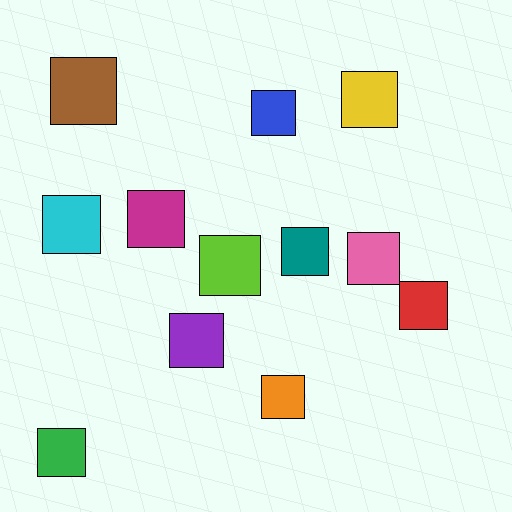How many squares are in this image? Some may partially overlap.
There are 12 squares.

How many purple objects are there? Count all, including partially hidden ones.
There is 1 purple object.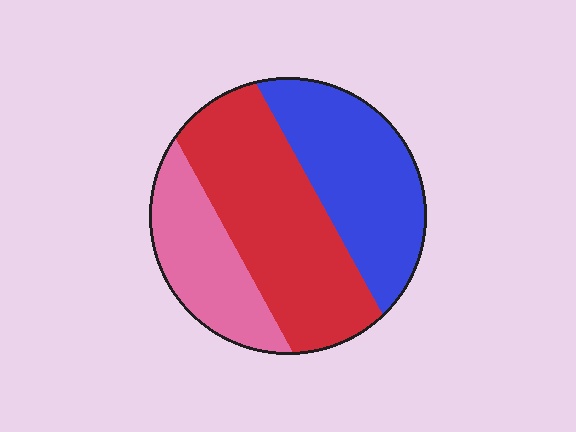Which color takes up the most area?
Red, at roughly 45%.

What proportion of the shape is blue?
Blue covers 34% of the shape.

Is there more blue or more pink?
Blue.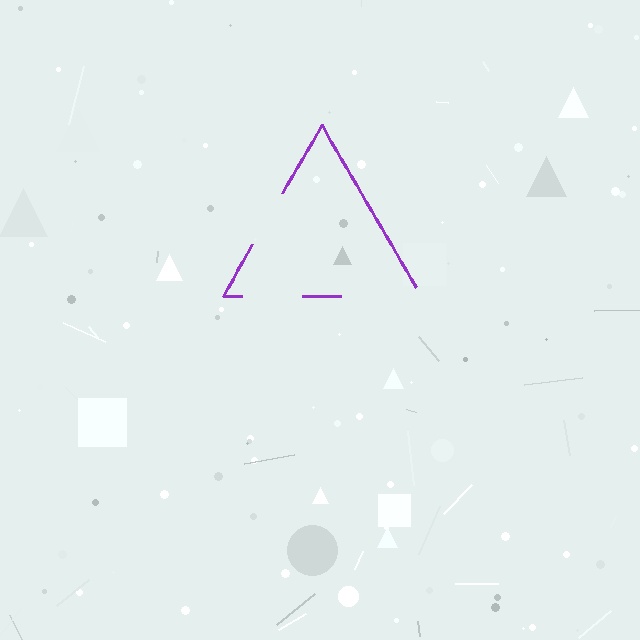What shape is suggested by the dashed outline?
The dashed outline suggests a triangle.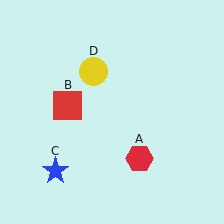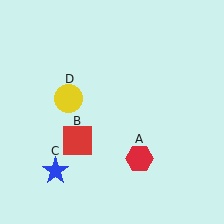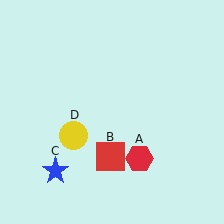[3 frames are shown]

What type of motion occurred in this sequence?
The red square (object B), yellow circle (object D) rotated counterclockwise around the center of the scene.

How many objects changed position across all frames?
2 objects changed position: red square (object B), yellow circle (object D).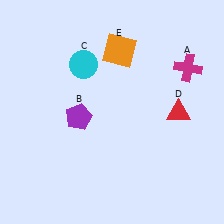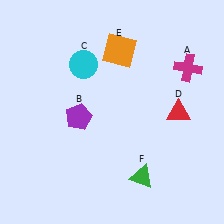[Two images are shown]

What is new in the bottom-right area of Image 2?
A green triangle (F) was added in the bottom-right area of Image 2.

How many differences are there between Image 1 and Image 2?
There is 1 difference between the two images.